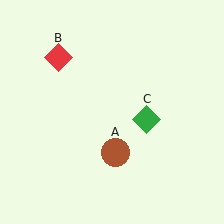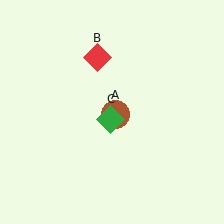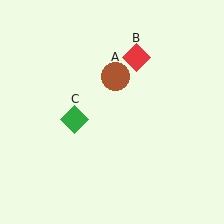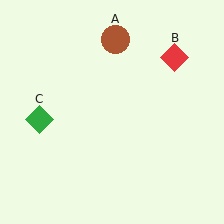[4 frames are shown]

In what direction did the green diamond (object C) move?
The green diamond (object C) moved left.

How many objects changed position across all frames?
3 objects changed position: brown circle (object A), red diamond (object B), green diamond (object C).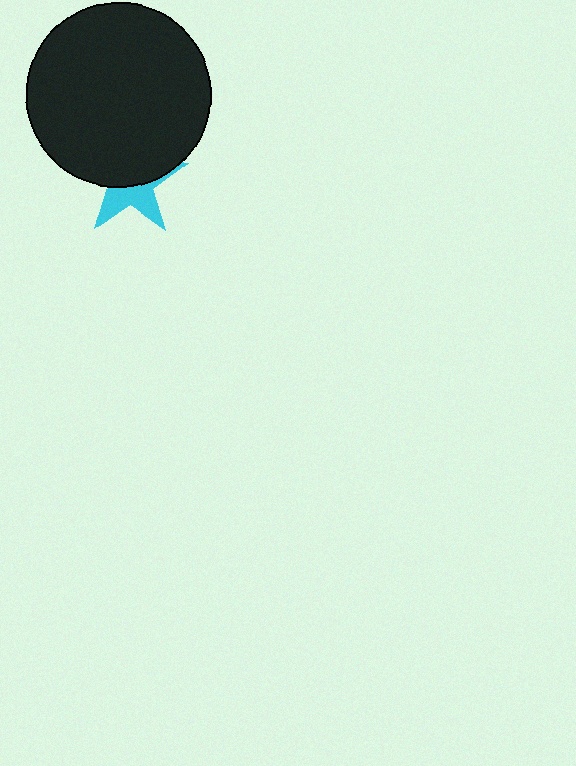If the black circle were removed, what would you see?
You would see the complete cyan star.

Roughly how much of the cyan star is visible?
A small part of it is visible (roughly 42%).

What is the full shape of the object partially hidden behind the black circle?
The partially hidden object is a cyan star.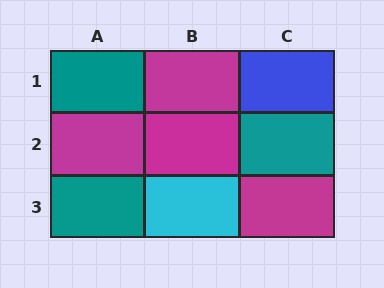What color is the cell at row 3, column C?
Magenta.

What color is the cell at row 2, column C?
Teal.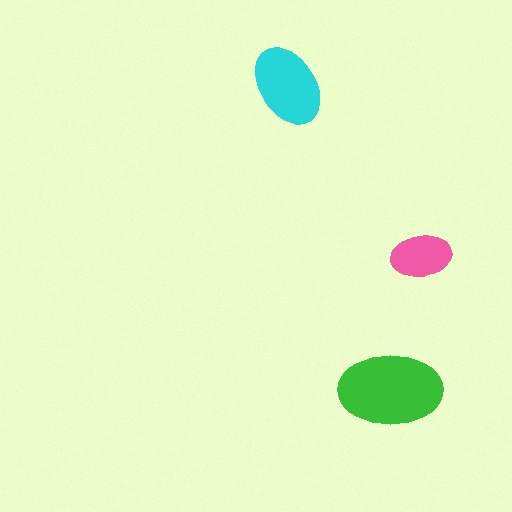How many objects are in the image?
There are 3 objects in the image.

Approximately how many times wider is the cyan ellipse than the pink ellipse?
About 1.5 times wider.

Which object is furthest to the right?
The pink ellipse is rightmost.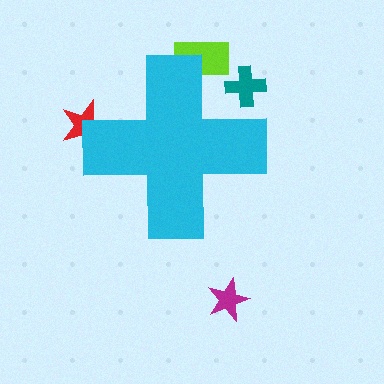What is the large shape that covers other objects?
A cyan cross.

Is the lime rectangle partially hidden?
Yes, the lime rectangle is partially hidden behind the cyan cross.